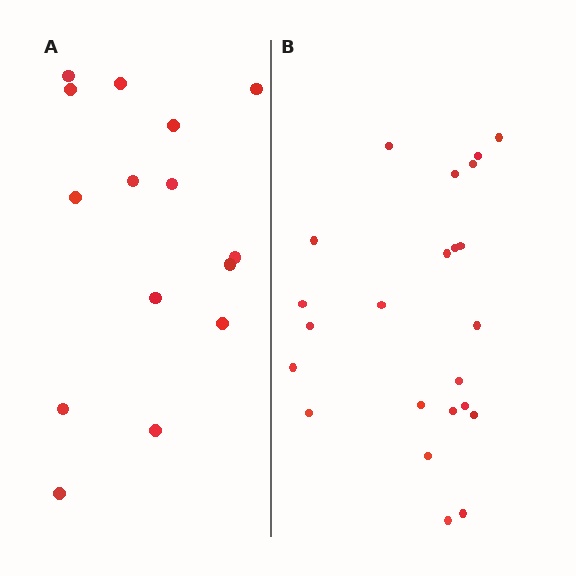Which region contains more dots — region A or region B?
Region B (the right region) has more dots.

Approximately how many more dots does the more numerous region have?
Region B has roughly 8 or so more dots than region A.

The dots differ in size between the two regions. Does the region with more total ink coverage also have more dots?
No. Region A has more total ink coverage because its dots are larger, but region B actually contains more individual dots. Total area can be misleading — the number of items is what matters here.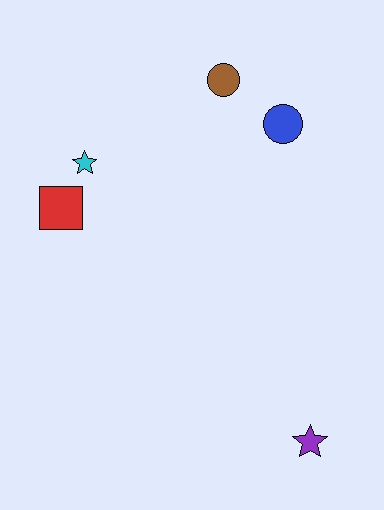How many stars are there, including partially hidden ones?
There are 2 stars.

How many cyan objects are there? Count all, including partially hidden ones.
There is 1 cyan object.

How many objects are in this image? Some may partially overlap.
There are 5 objects.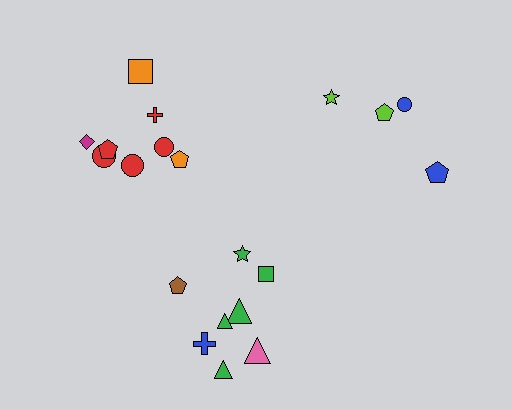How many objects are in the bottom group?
There are 8 objects.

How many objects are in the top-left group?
There are 8 objects.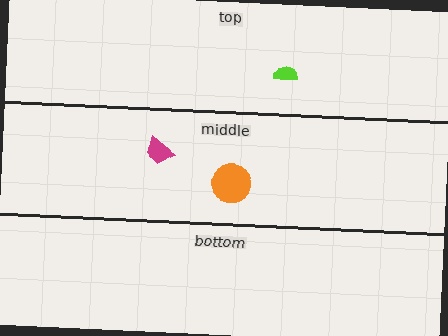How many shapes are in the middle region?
2.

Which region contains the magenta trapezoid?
The middle region.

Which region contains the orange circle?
The middle region.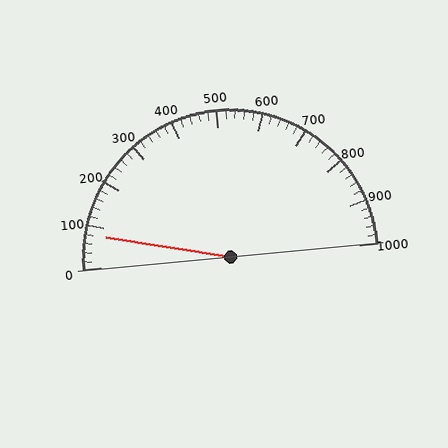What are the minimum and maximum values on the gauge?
The gauge ranges from 0 to 1000.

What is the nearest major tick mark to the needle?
The nearest major tick mark is 100.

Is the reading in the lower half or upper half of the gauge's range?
The reading is in the lower half of the range (0 to 1000).